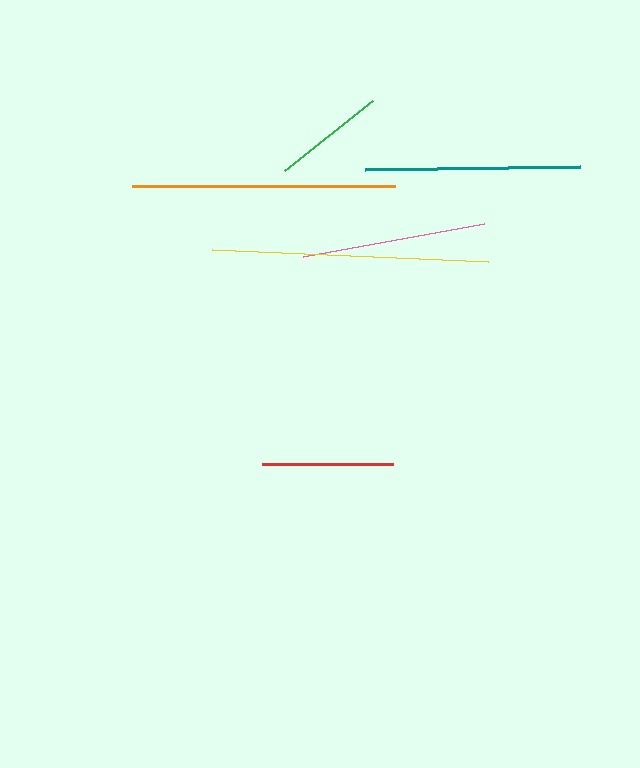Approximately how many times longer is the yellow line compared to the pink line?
The yellow line is approximately 1.5 times the length of the pink line.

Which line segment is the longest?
The yellow line is the longest at approximately 277 pixels.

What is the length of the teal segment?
The teal segment is approximately 216 pixels long.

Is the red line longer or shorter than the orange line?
The orange line is longer than the red line.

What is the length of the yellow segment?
The yellow segment is approximately 277 pixels long.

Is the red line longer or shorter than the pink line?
The pink line is longer than the red line.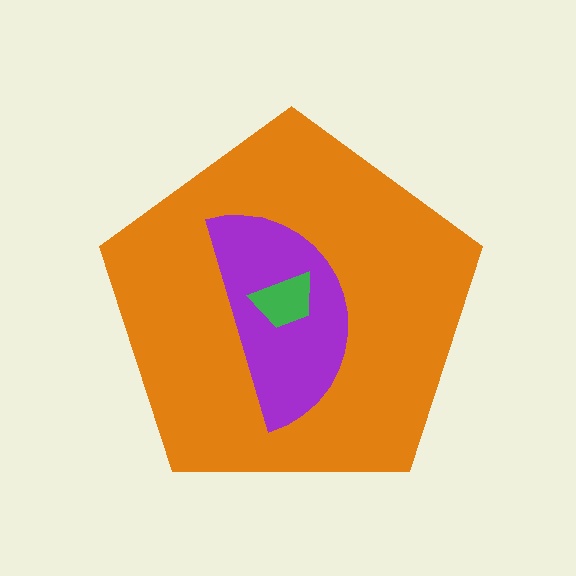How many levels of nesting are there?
3.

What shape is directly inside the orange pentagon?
The purple semicircle.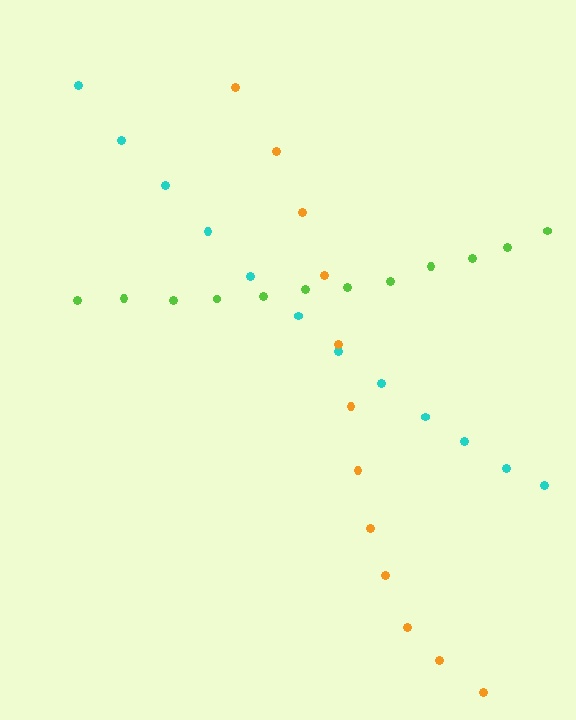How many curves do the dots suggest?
There are 3 distinct paths.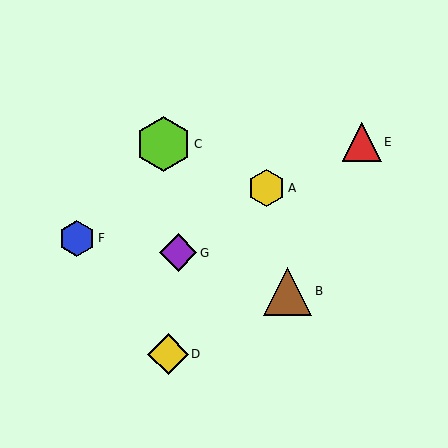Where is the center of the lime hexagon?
The center of the lime hexagon is at (163, 144).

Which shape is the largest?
The lime hexagon (labeled C) is the largest.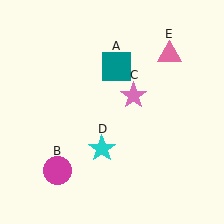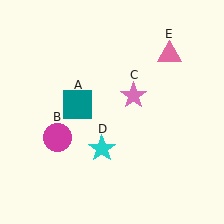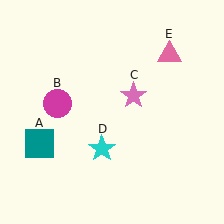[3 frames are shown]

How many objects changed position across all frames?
2 objects changed position: teal square (object A), magenta circle (object B).